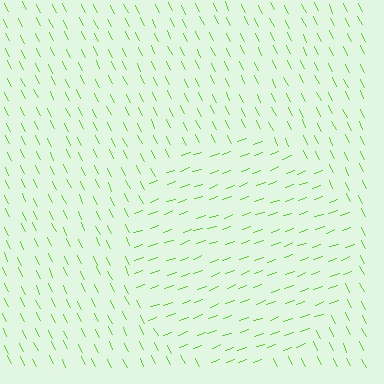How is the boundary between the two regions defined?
The boundary is defined purely by a change in line orientation (approximately 84 degrees difference). All lines are the same color and thickness.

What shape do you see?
I see a circle.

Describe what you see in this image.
The image is filled with small lime line segments. A circle region in the image has lines oriented differently from the surrounding lines, creating a visible texture boundary.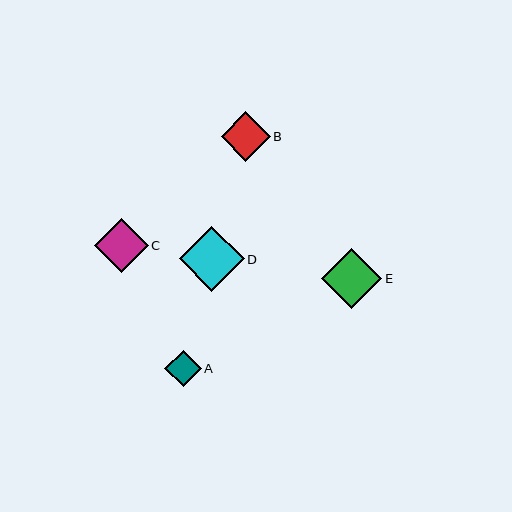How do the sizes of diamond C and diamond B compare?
Diamond C and diamond B are approximately the same size.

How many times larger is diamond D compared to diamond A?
Diamond D is approximately 1.8 times the size of diamond A.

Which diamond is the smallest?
Diamond A is the smallest with a size of approximately 36 pixels.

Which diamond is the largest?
Diamond D is the largest with a size of approximately 65 pixels.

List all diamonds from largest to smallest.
From largest to smallest: D, E, C, B, A.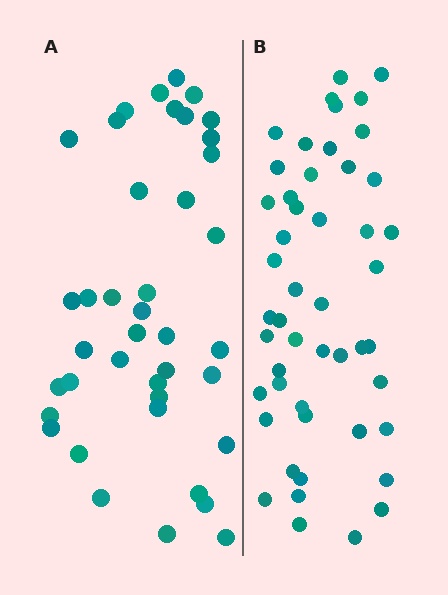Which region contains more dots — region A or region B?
Region B (the right region) has more dots.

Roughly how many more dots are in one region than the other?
Region B has roughly 8 or so more dots than region A.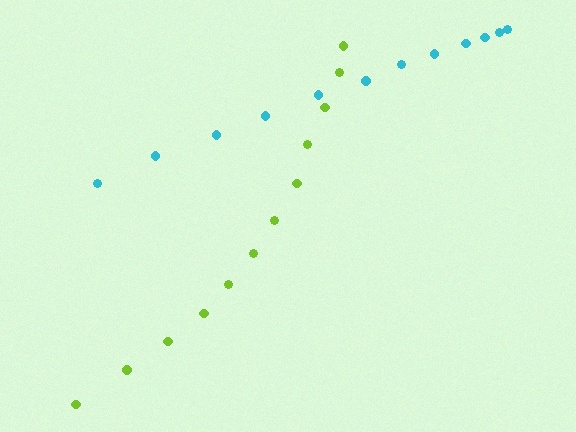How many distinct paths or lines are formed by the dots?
There are 2 distinct paths.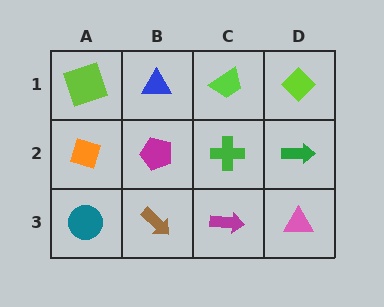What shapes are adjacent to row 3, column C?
A green cross (row 2, column C), a brown arrow (row 3, column B), a pink triangle (row 3, column D).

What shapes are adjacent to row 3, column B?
A magenta pentagon (row 2, column B), a teal circle (row 3, column A), a magenta arrow (row 3, column C).